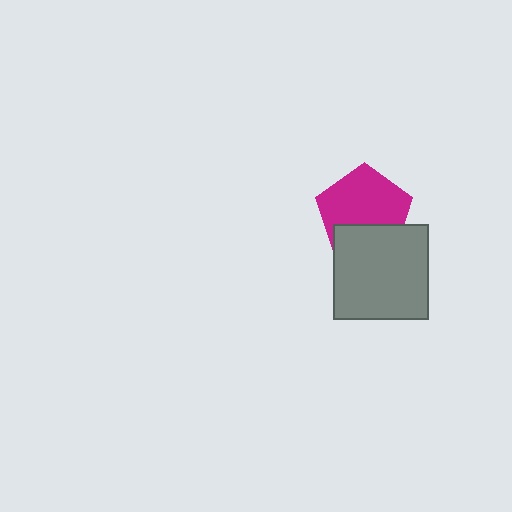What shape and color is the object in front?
The object in front is a gray square.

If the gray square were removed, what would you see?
You would see the complete magenta pentagon.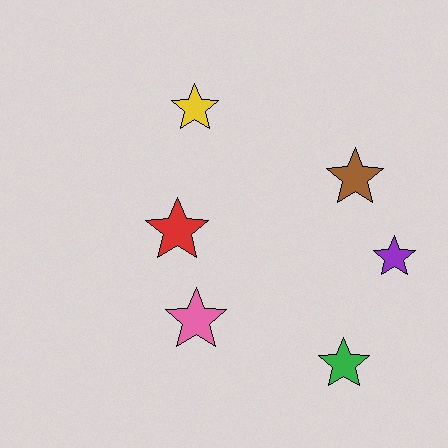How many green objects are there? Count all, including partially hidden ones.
There is 1 green object.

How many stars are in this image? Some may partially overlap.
There are 6 stars.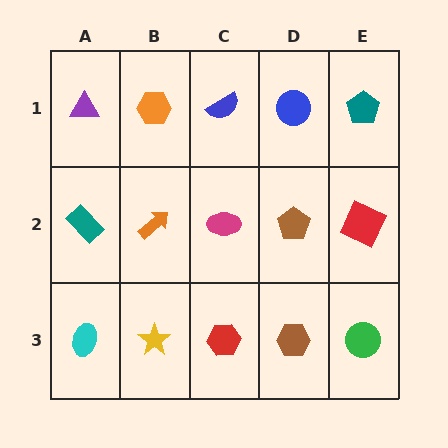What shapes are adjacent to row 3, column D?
A brown pentagon (row 2, column D), a red hexagon (row 3, column C), a green circle (row 3, column E).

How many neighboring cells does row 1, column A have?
2.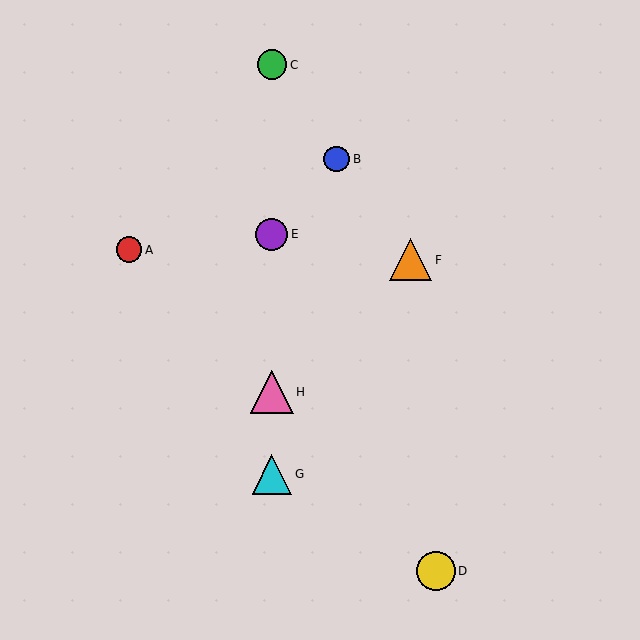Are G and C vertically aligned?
Yes, both are at x≈272.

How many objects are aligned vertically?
4 objects (C, E, G, H) are aligned vertically.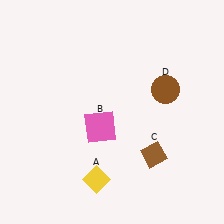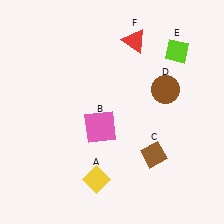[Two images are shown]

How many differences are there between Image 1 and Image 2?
There are 2 differences between the two images.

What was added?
A lime diamond (E), a red triangle (F) were added in Image 2.